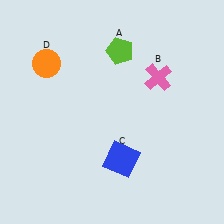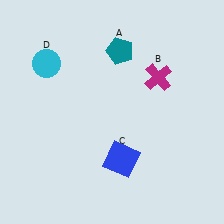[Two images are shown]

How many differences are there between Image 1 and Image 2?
There are 3 differences between the two images.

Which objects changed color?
A changed from lime to teal. B changed from pink to magenta. D changed from orange to cyan.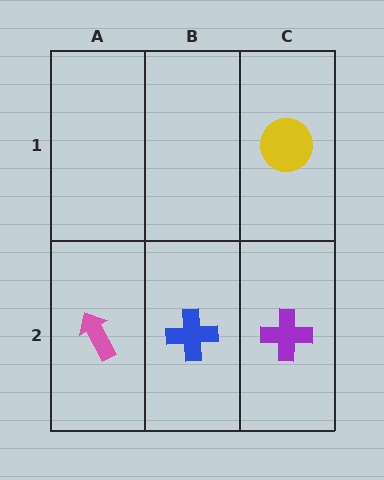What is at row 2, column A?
A pink arrow.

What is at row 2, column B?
A blue cross.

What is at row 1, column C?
A yellow circle.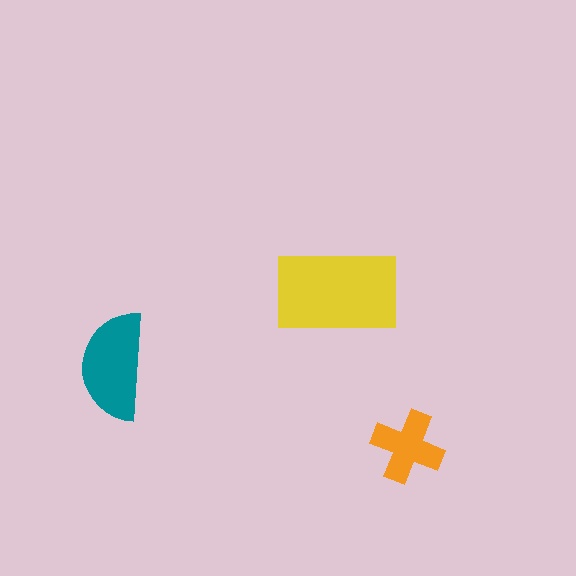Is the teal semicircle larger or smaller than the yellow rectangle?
Smaller.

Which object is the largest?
The yellow rectangle.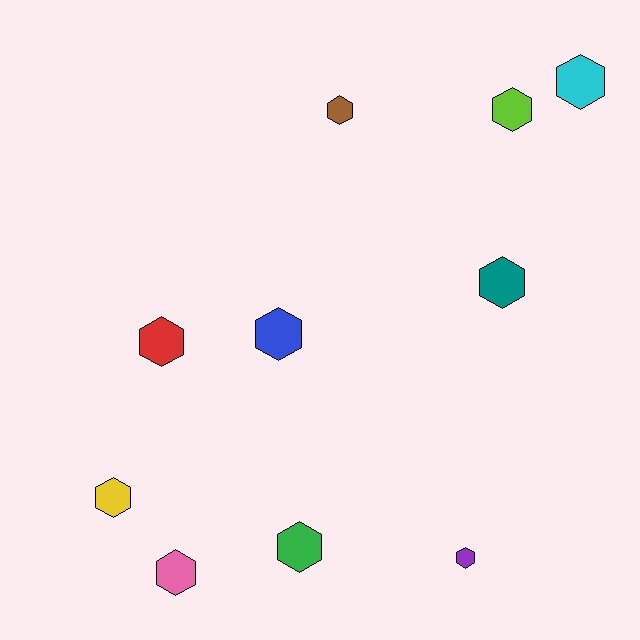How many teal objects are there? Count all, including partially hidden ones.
There is 1 teal object.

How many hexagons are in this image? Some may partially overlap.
There are 10 hexagons.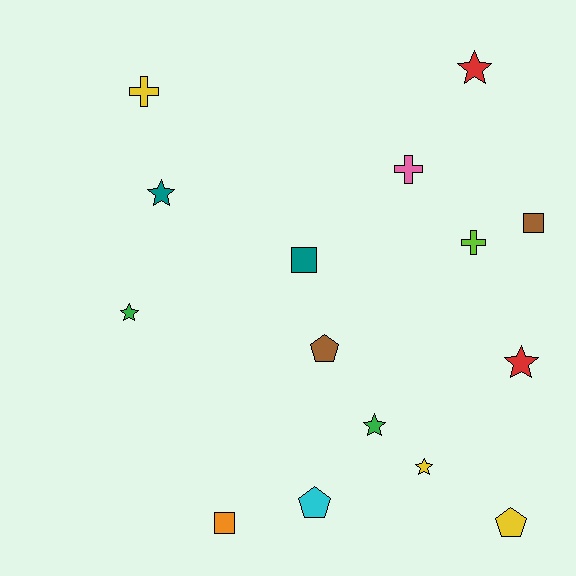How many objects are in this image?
There are 15 objects.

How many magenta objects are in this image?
There are no magenta objects.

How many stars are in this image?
There are 6 stars.